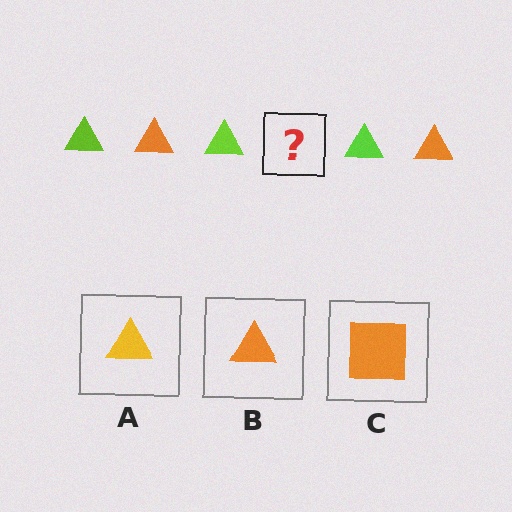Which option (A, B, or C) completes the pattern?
B.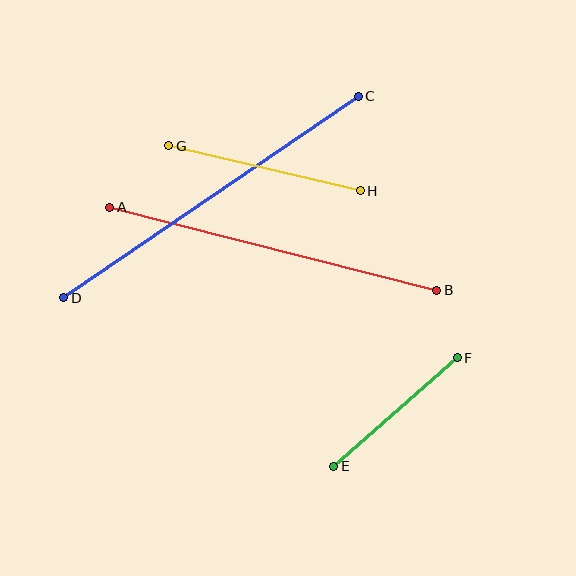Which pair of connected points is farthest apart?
Points C and D are farthest apart.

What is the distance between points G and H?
The distance is approximately 197 pixels.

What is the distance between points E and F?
The distance is approximately 164 pixels.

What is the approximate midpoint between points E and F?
The midpoint is at approximately (396, 412) pixels.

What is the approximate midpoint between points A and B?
The midpoint is at approximately (273, 249) pixels.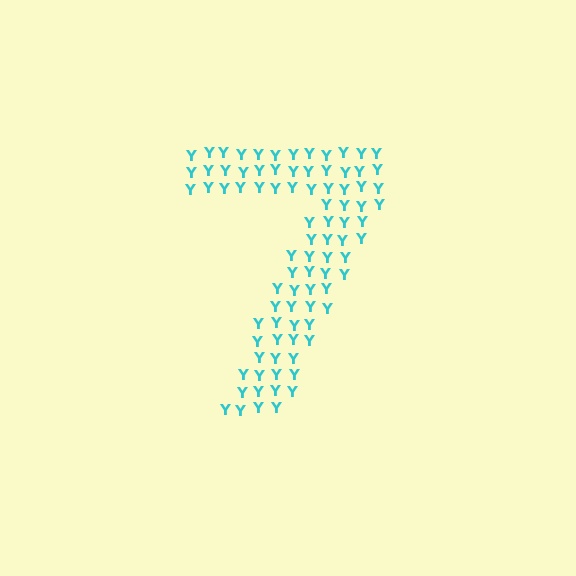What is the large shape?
The large shape is the digit 7.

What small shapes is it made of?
It is made of small letter Y's.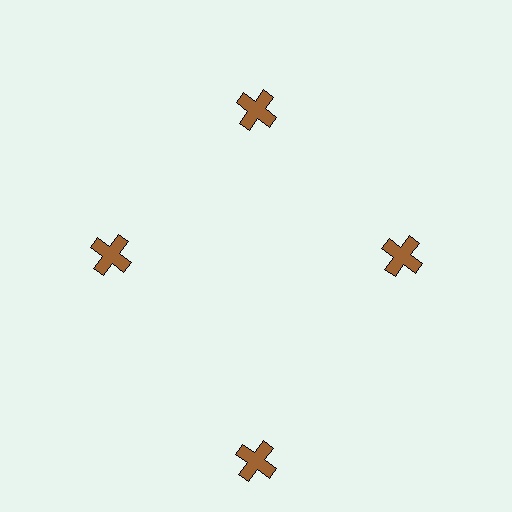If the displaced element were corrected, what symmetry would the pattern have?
It would have 4-fold rotational symmetry — the pattern would map onto itself every 90 degrees.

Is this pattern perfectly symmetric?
No. The 4 brown crosses are arranged in a ring, but one element near the 6 o'clock position is pushed outward from the center, breaking the 4-fold rotational symmetry.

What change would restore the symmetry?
The symmetry would be restored by moving it inward, back onto the ring so that all 4 crosses sit at equal angles and equal distance from the center.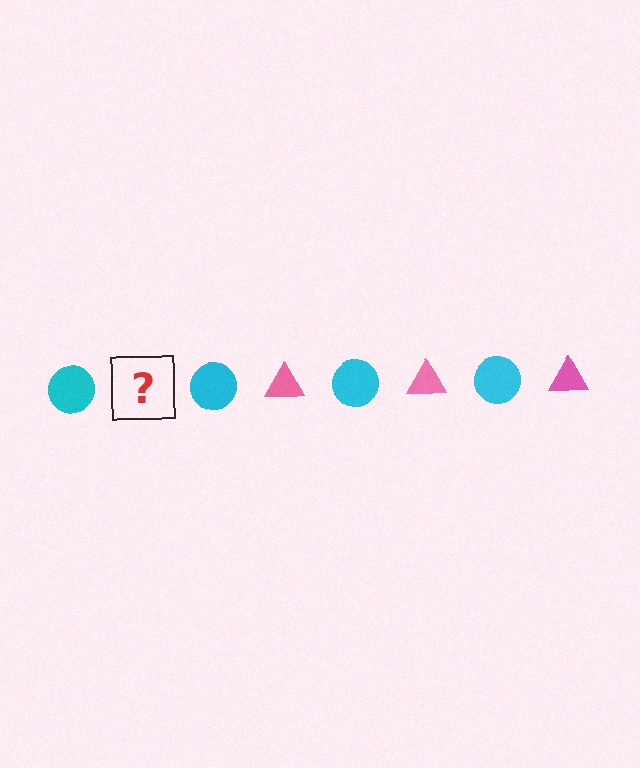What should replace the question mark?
The question mark should be replaced with a pink triangle.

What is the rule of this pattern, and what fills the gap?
The rule is that the pattern alternates between cyan circle and pink triangle. The gap should be filled with a pink triangle.